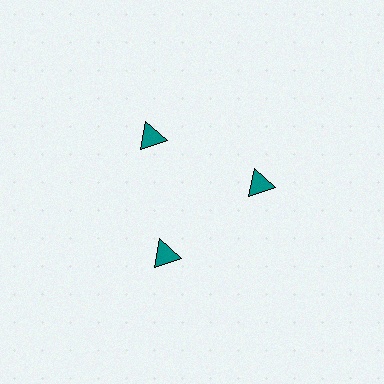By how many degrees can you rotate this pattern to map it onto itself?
The pattern maps onto itself every 120 degrees of rotation.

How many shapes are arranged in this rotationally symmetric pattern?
There are 3 shapes, arranged in 3 groups of 1.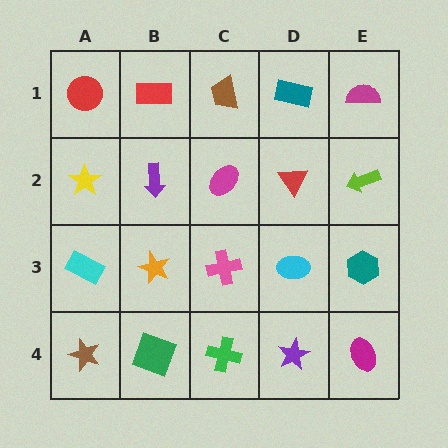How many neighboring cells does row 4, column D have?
3.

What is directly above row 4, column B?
An orange star.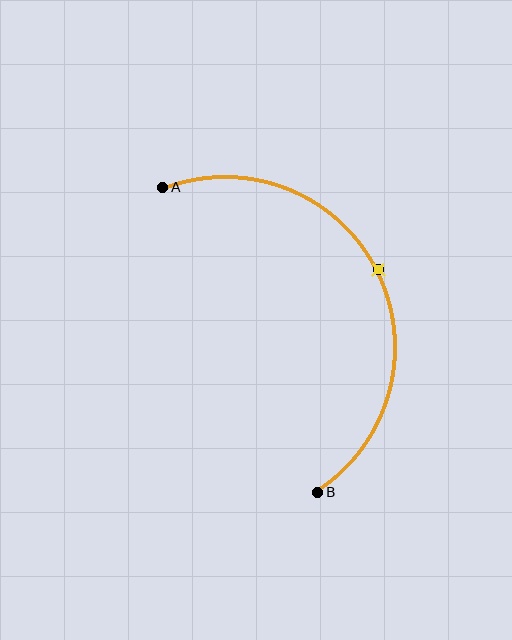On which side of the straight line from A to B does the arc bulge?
The arc bulges to the right of the straight line connecting A and B.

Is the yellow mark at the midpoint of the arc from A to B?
Yes. The yellow mark lies on the arc at equal arc-length from both A and B — it is the arc midpoint.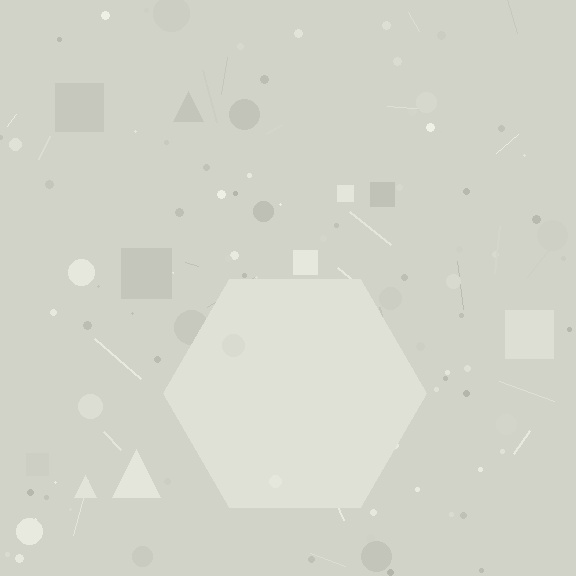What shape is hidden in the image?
A hexagon is hidden in the image.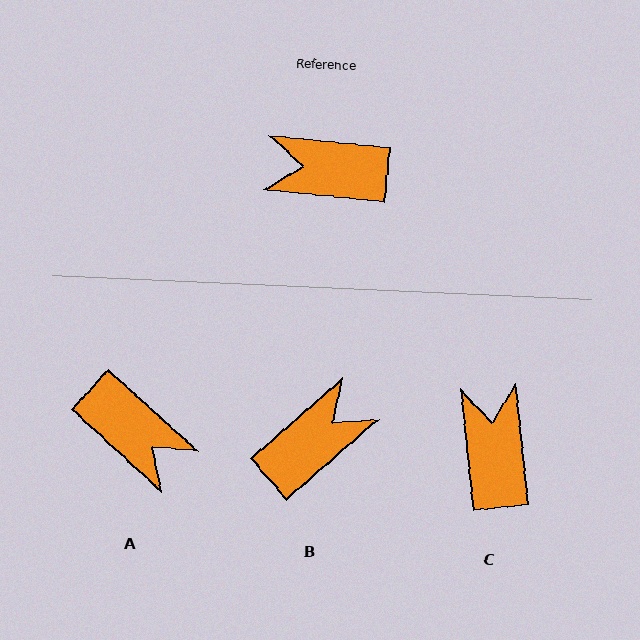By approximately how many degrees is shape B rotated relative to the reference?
Approximately 133 degrees clockwise.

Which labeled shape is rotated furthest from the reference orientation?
A, about 143 degrees away.